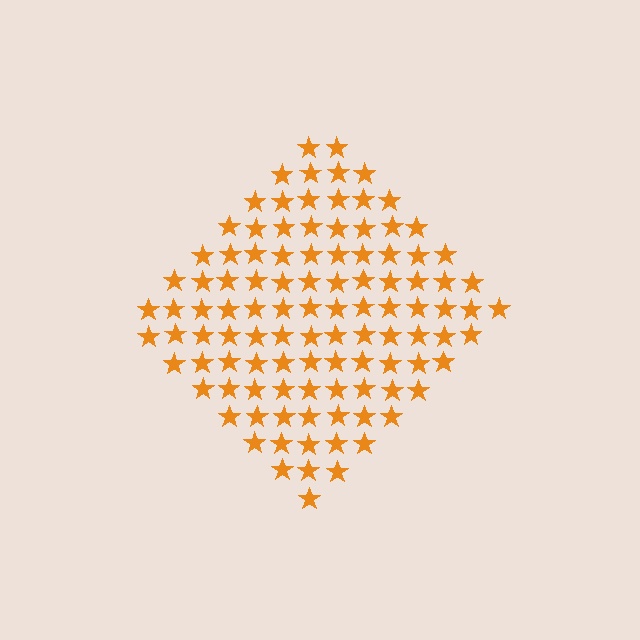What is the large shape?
The large shape is a diamond.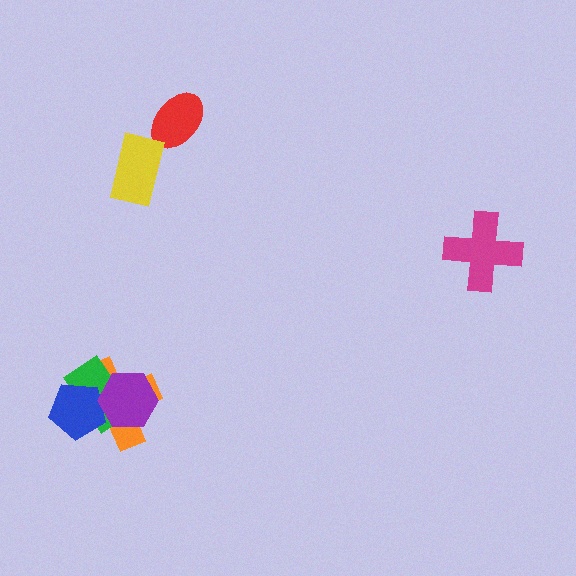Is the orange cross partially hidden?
Yes, it is partially covered by another shape.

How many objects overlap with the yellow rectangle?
0 objects overlap with the yellow rectangle.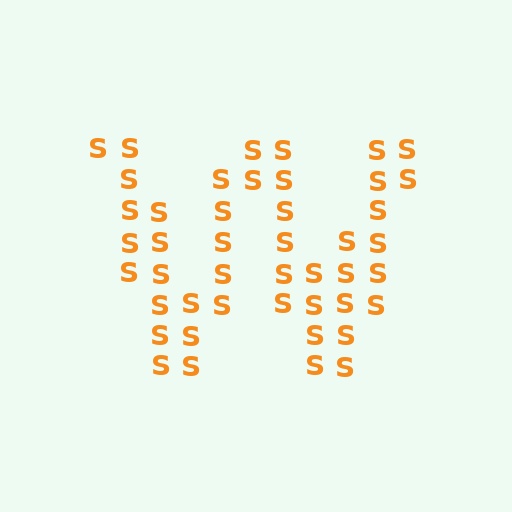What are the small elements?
The small elements are letter S's.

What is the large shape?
The large shape is the letter W.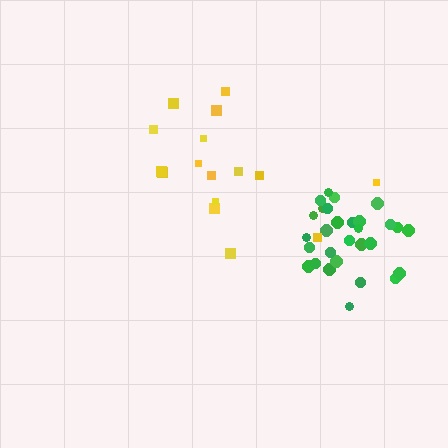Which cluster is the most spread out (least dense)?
Yellow.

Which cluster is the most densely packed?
Green.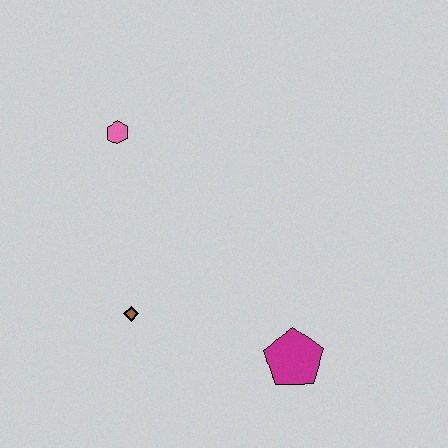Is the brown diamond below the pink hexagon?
Yes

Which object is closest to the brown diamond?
The magenta pentagon is closest to the brown diamond.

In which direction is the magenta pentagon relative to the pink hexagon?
The magenta pentagon is below the pink hexagon.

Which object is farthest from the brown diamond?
The pink hexagon is farthest from the brown diamond.